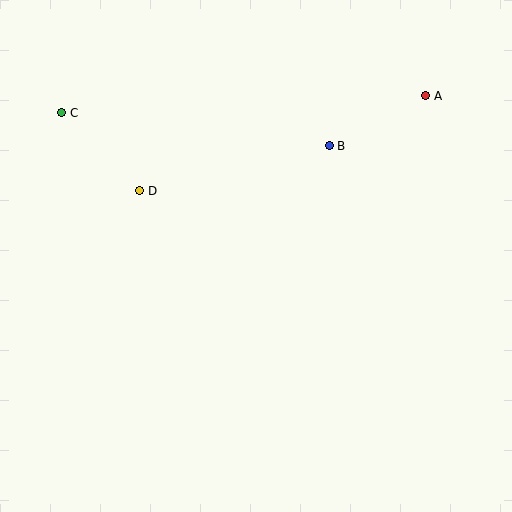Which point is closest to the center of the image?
Point B at (329, 146) is closest to the center.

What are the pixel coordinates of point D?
Point D is at (140, 191).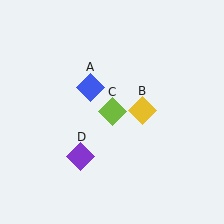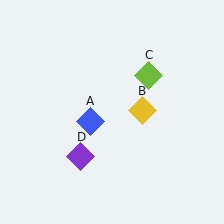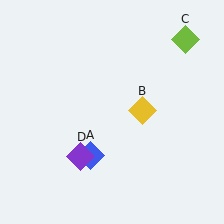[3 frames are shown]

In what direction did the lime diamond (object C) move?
The lime diamond (object C) moved up and to the right.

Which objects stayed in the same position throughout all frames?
Yellow diamond (object B) and purple diamond (object D) remained stationary.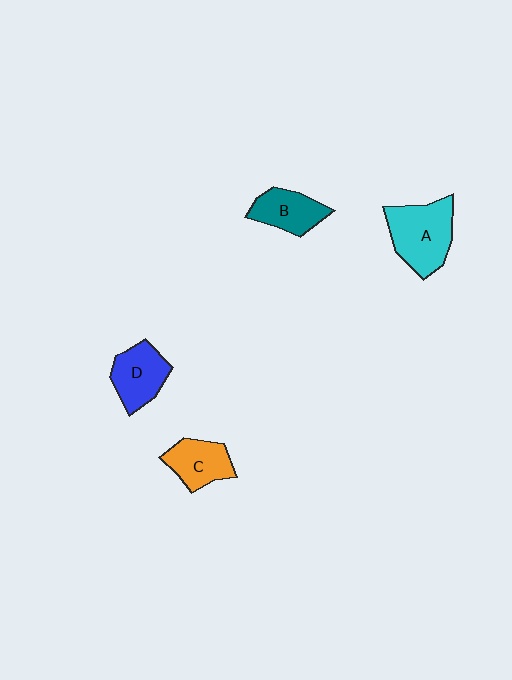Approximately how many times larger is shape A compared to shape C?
Approximately 1.5 times.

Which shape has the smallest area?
Shape C (orange).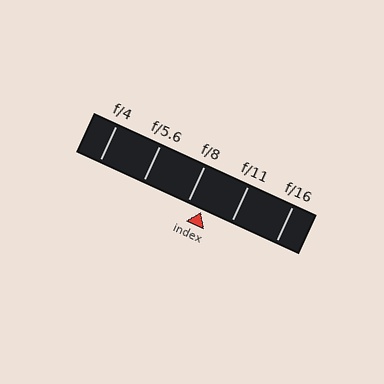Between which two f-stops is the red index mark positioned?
The index mark is between f/8 and f/11.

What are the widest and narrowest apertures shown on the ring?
The widest aperture shown is f/4 and the narrowest is f/16.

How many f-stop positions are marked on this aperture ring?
There are 5 f-stop positions marked.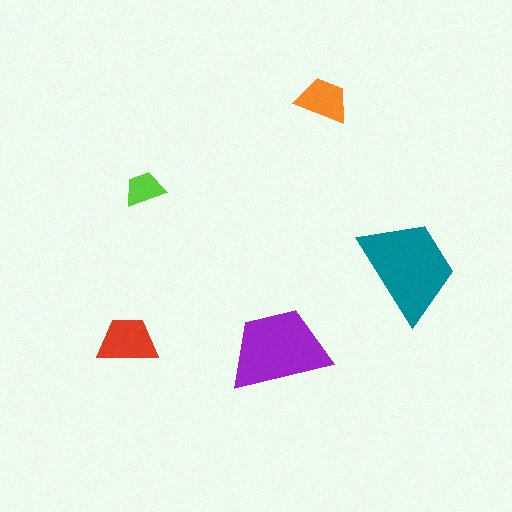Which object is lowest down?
The purple trapezoid is bottommost.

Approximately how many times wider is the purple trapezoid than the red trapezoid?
About 1.5 times wider.